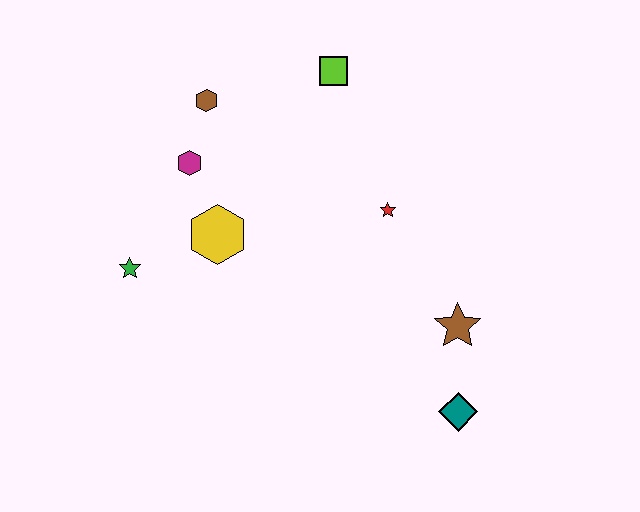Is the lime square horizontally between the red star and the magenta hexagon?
Yes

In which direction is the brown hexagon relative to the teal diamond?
The brown hexagon is above the teal diamond.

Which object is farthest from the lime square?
The teal diamond is farthest from the lime square.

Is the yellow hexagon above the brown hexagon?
No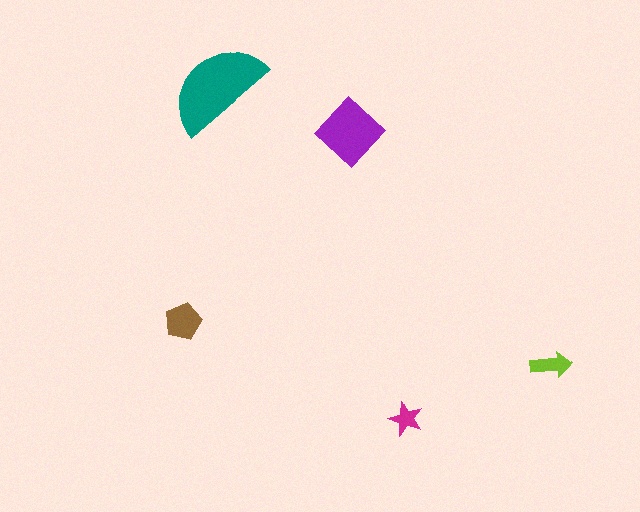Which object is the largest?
The teal semicircle.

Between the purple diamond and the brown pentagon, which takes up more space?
The purple diamond.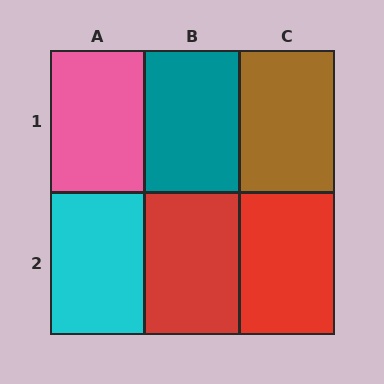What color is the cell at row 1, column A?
Pink.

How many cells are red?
2 cells are red.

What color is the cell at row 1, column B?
Teal.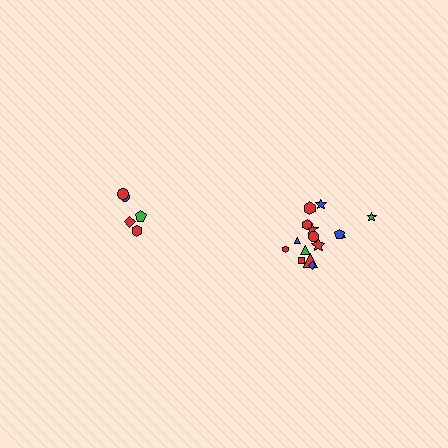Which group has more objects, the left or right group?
The right group.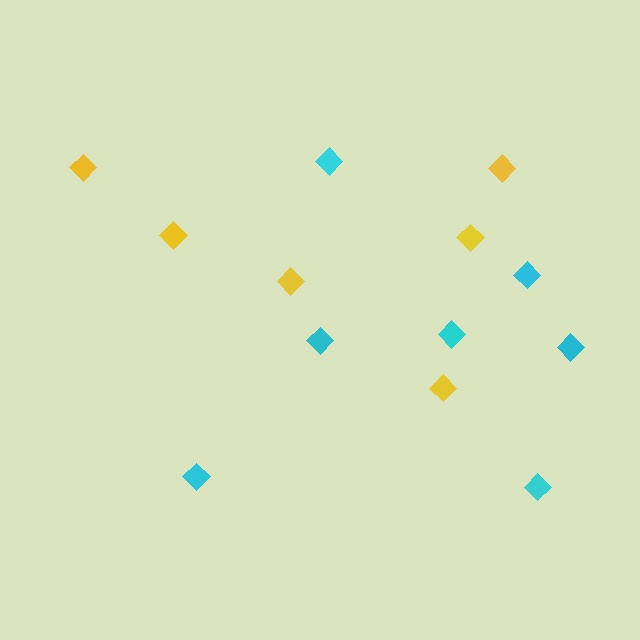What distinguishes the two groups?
There are 2 groups: one group of cyan diamonds (7) and one group of yellow diamonds (6).